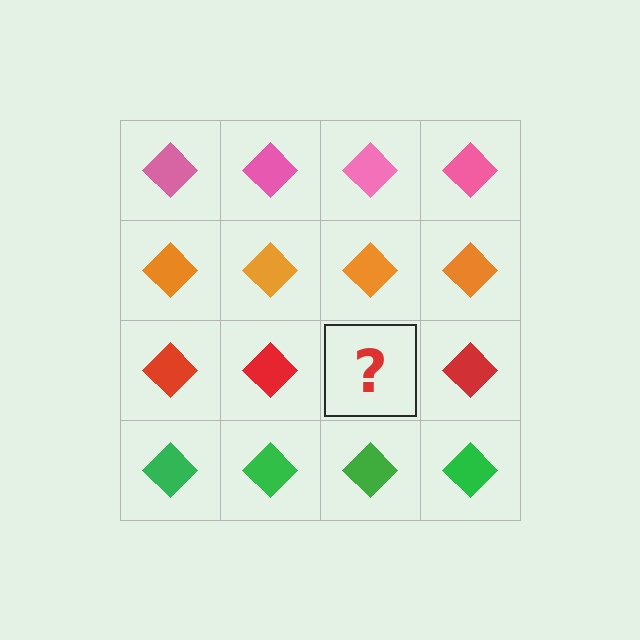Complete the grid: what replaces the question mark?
The question mark should be replaced with a red diamond.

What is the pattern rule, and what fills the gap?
The rule is that each row has a consistent color. The gap should be filled with a red diamond.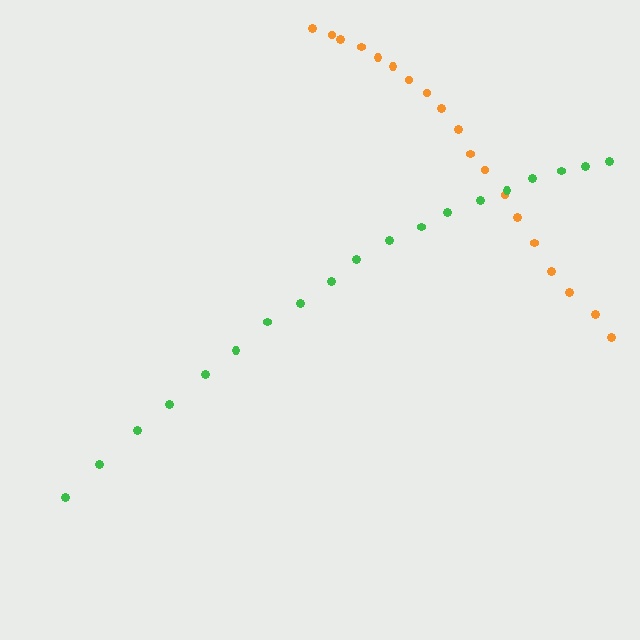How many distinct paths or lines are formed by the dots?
There are 2 distinct paths.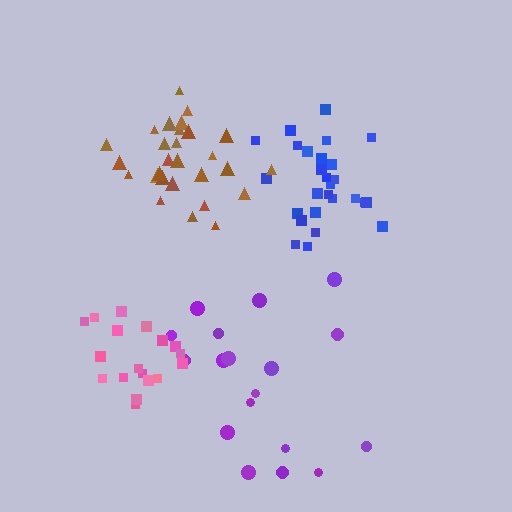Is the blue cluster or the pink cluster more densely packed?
Blue.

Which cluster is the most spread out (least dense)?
Purple.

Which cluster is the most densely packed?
Blue.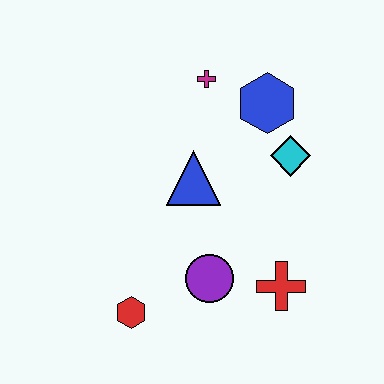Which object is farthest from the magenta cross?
The red hexagon is farthest from the magenta cross.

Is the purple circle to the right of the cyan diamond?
No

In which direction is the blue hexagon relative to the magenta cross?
The blue hexagon is to the right of the magenta cross.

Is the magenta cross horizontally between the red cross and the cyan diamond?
No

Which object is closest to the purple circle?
The red cross is closest to the purple circle.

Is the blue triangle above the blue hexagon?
No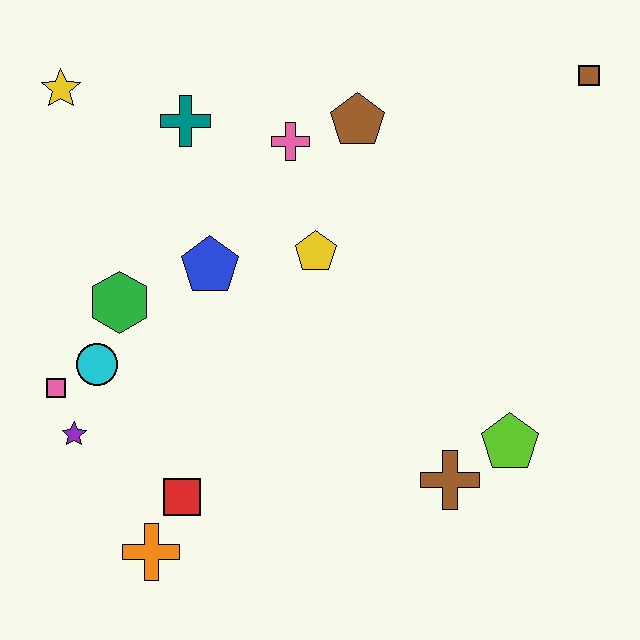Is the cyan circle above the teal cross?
No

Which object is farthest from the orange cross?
The brown square is farthest from the orange cross.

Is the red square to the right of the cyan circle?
Yes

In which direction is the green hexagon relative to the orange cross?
The green hexagon is above the orange cross.